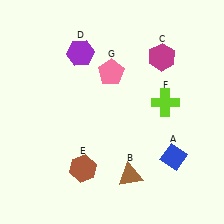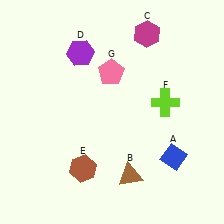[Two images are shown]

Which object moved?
The magenta hexagon (C) moved up.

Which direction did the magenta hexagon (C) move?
The magenta hexagon (C) moved up.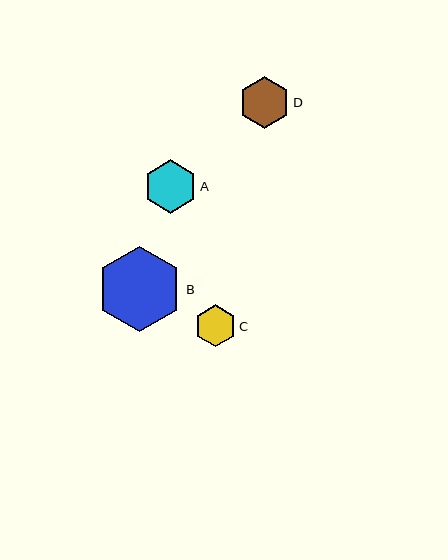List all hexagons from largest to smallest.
From largest to smallest: B, A, D, C.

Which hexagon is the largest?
Hexagon B is the largest with a size of approximately 85 pixels.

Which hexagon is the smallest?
Hexagon C is the smallest with a size of approximately 42 pixels.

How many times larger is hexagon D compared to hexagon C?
Hexagon D is approximately 1.2 times the size of hexagon C.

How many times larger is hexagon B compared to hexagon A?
Hexagon B is approximately 1.6 times the size of hexagon A.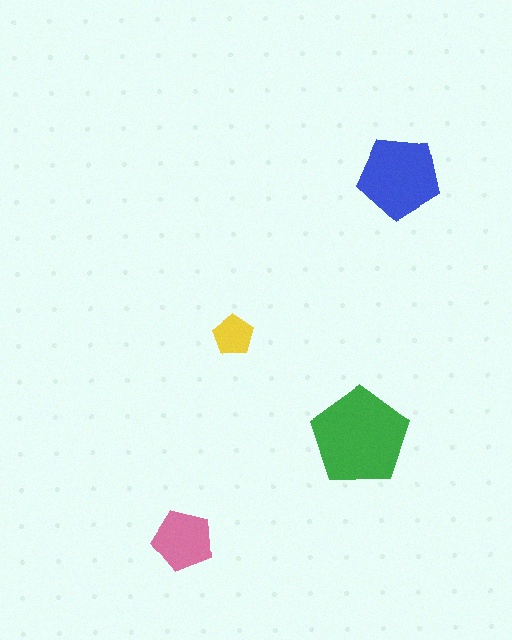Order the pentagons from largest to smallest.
the green one, the blue one, the pink one, the yellow one.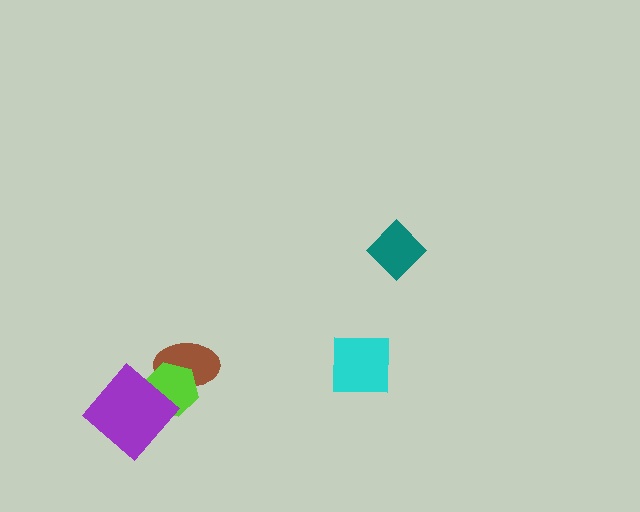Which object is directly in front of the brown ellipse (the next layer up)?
The lime hexagon is directly in front of the brown ellipse.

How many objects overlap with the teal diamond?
0 objects overlap with the teal diamond.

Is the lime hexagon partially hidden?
Yes, it is partially covered by another shape.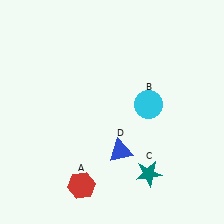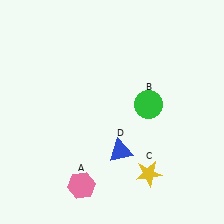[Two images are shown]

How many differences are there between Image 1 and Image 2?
There are 3 differences between the two images.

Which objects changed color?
A changed from red to pink. B changed from cyan to green. C changed from teal to yellow.